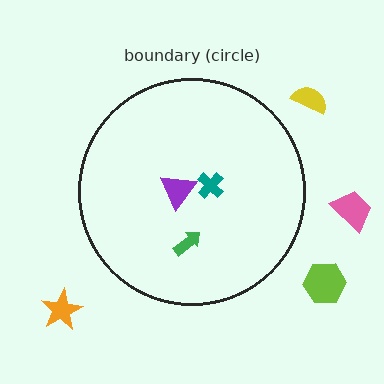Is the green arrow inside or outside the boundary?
Inside.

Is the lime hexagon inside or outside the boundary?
Outside.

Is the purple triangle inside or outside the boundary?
Inside.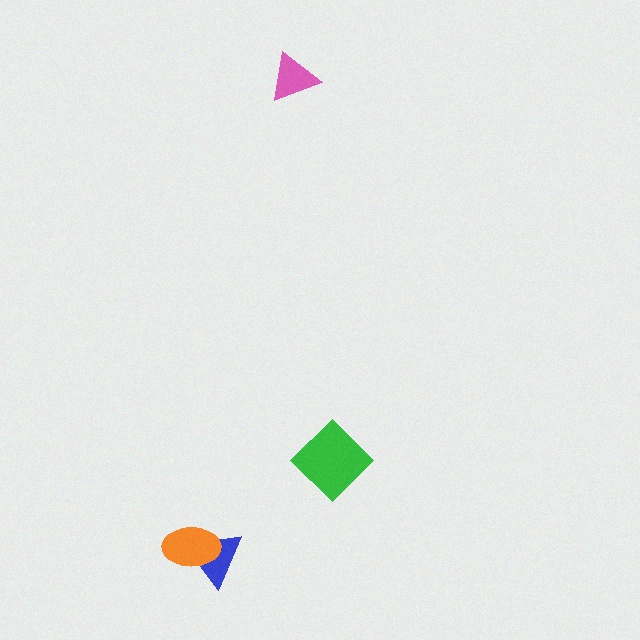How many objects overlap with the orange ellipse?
1 object overlaps with the orange ellipse.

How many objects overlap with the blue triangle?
1 object overlaps with the blue triangle.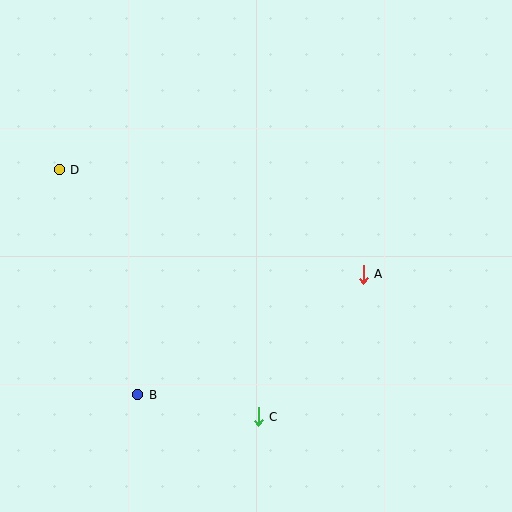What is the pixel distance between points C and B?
The distance between C and B is 122 pixels.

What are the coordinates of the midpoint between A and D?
The midpoint between A and D is at (211, 222).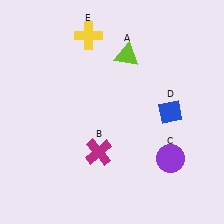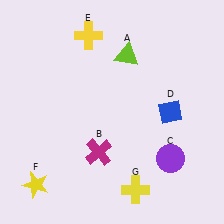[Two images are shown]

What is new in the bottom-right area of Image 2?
A yellow cross (G) was added in the bottom-right area of Image 2.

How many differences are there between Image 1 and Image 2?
There are 2 differences between the two images.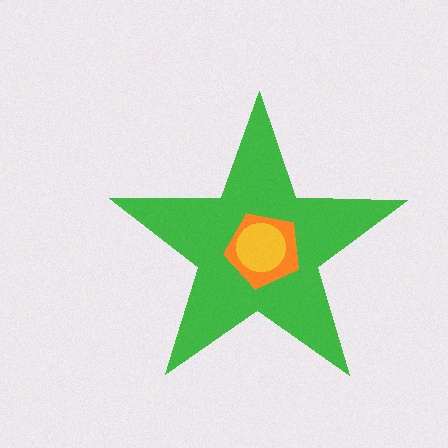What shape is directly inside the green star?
The orange pentagon.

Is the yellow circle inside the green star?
Yes.